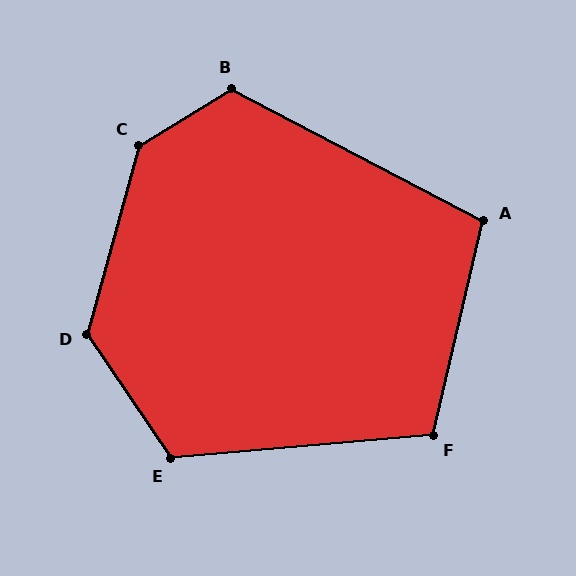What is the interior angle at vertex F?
Approximately 108 degrees (obtuse).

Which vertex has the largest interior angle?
C, at approximately 136 degrees.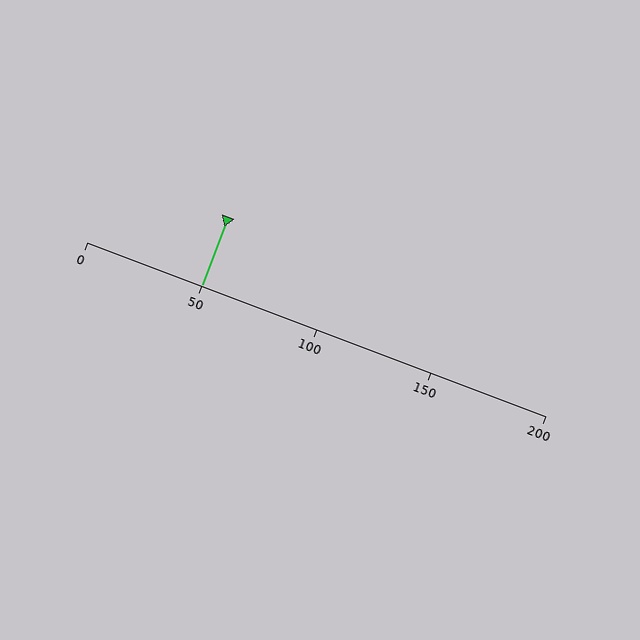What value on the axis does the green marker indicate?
The marker indicates approximately 50.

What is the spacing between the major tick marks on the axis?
The major ticks are spaced 50 apart.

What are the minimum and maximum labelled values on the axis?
The axis runs from 0 to 200.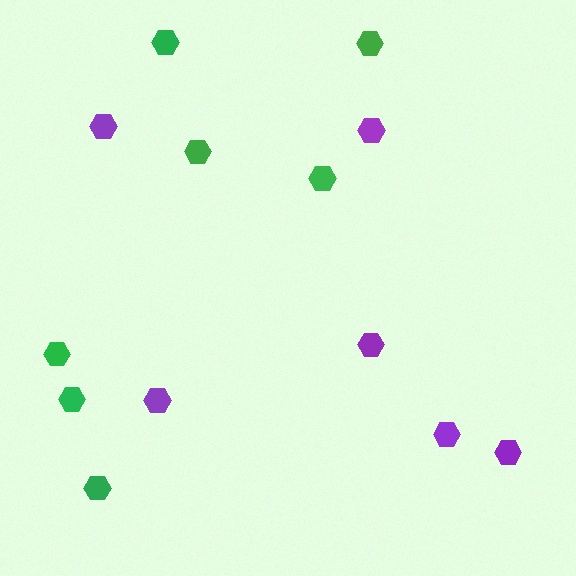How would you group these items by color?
There are 2 groups: one group of purple hexagons (6) and one group of green hexagons (7).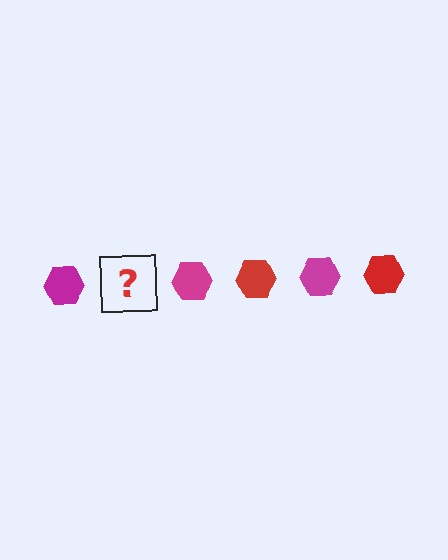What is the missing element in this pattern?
The missing element is a red hexagon.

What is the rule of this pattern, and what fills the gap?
The rule is that the pattern cycles through magenta, red hexagons. The gap should be filled with a red hexagon.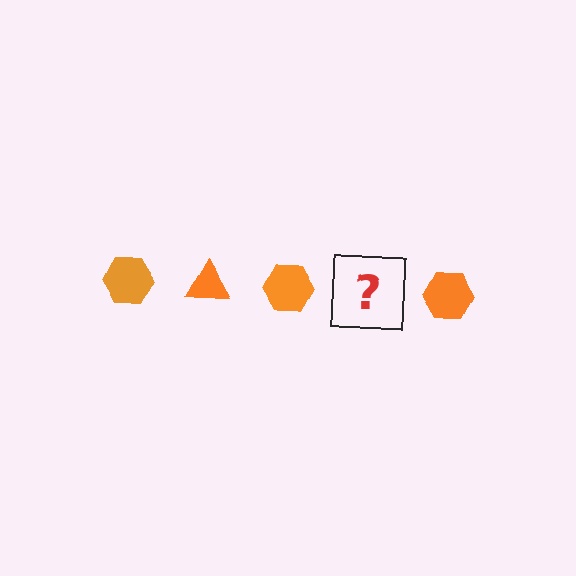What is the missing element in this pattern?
The missing element is an orange triangle.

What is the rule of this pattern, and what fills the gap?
The rule is that the pattern cycles through hexagon, triangle shapes in orange. The gap should be filled with an orange triangle.